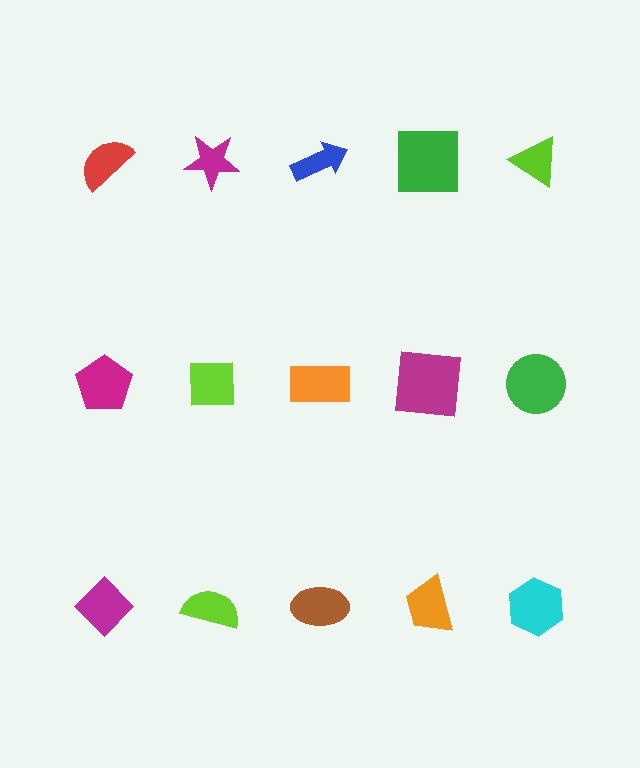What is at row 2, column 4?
A magenta square.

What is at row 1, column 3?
A blue arrow.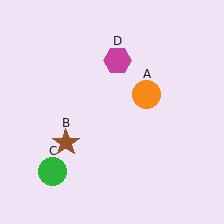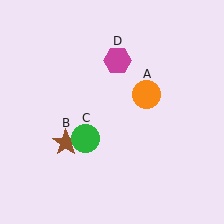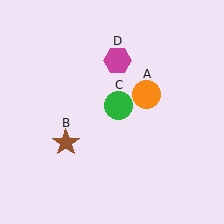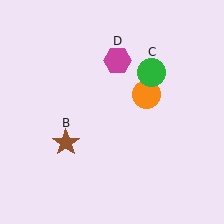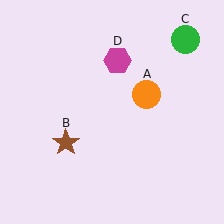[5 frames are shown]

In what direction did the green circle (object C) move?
The green circle (object C) moved up and to the right.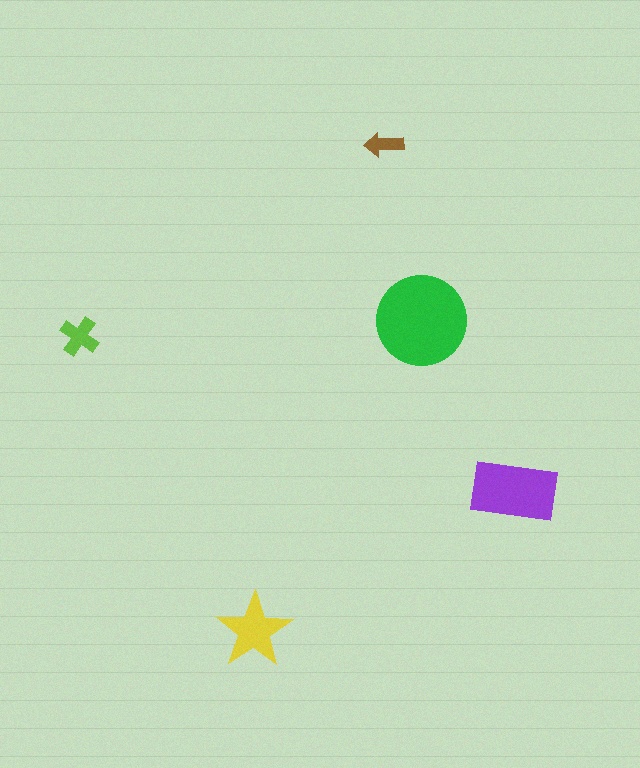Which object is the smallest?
The brown arrow.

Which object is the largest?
The green circle.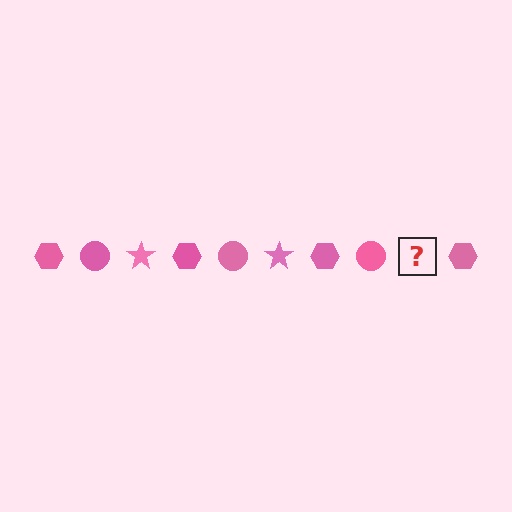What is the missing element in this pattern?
The missing element is a pink star.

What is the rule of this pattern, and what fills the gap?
The rule is that the pattern cycles through hexagon, circle, star shapes in pink. The gap should be filled with a pink star.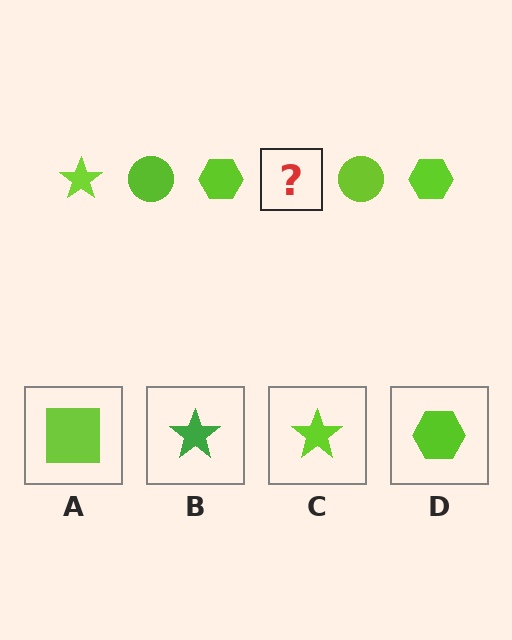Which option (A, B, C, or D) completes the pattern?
C.